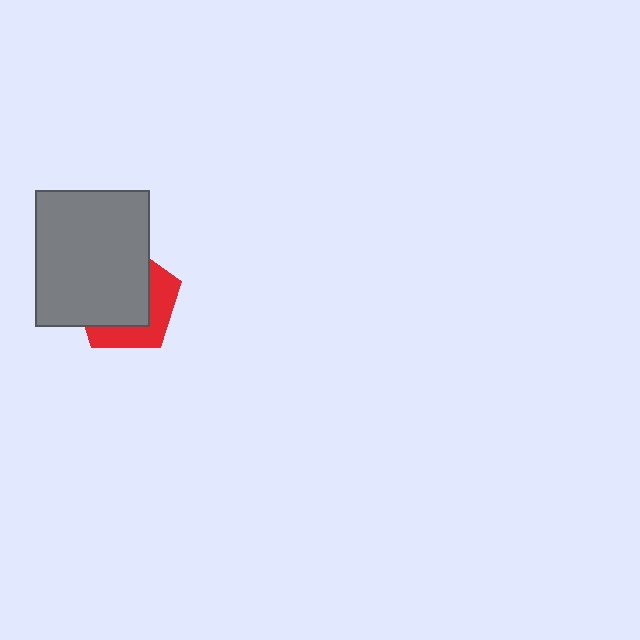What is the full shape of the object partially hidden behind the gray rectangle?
The partially hidden object is a red pentagon.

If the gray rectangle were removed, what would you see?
You would see the complete red pentagon.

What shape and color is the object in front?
The object in front is a gray rectangle.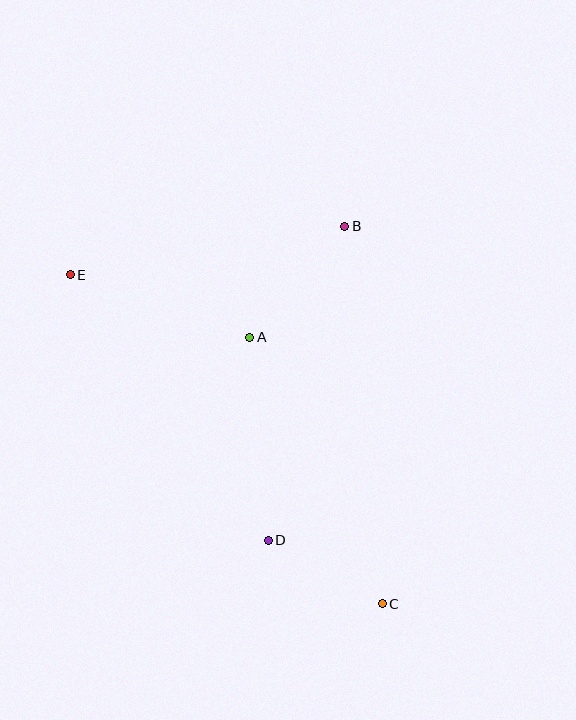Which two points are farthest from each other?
Points C and E are farthest from each other.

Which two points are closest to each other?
Points C and D are closest to each other.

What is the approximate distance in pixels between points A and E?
The distance between A and E is approximately 190 pixels.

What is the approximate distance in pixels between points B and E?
The distance between B and E is approximately 278 pixels.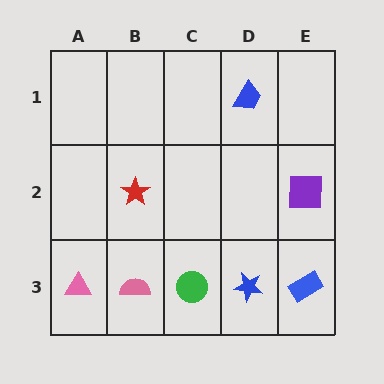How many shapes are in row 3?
5 shapes.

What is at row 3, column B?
A pink semicircle.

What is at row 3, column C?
A green circle.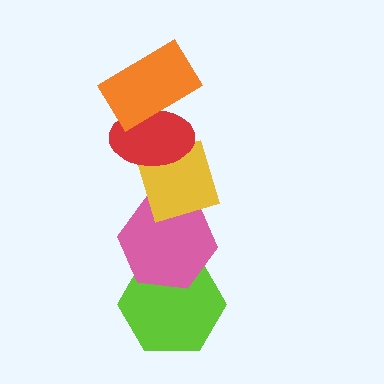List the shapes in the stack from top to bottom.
From top to bottom: the orange rectangle, the red ellipse, the yellow diamond, the pink hexagon, the lime hexagon.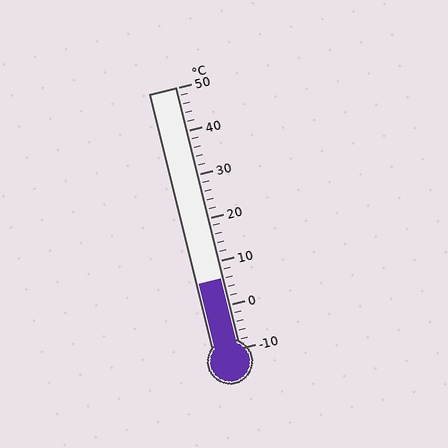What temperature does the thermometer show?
The thermometer shows approximately 6°C.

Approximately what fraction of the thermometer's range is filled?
The thermometer is filled to approximately 25% of its range.